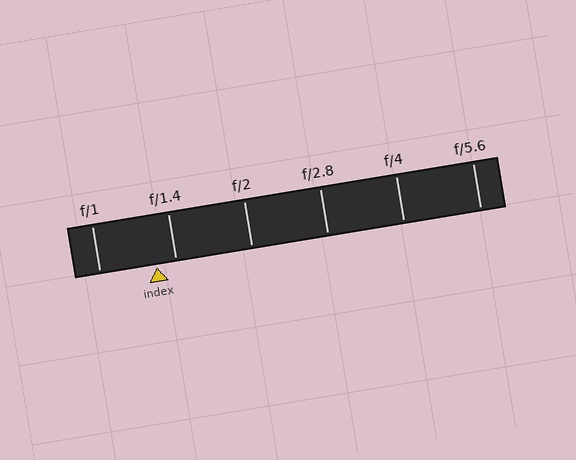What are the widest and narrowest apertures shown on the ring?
The widest aperture shown is f/1 and the narrowest is f/5.6.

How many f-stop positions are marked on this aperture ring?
There are 6 f-stop positions marked.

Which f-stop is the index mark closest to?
The index mark is closest to f/1.4.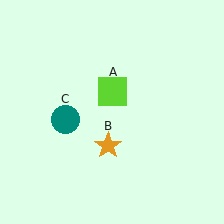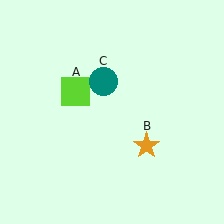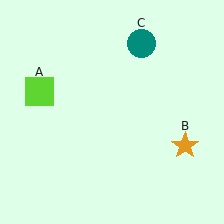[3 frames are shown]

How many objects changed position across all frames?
3 objects changed position: lime square (object A), orange star (object B), teal circle (object C).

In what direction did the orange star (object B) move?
The orange star (object B) moved right.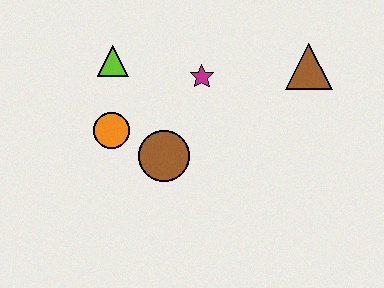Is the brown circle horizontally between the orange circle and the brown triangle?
Yes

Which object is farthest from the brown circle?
The brown triangle is farthest from the brown circle.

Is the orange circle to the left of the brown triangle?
Yes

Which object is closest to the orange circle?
The brown circle is closest to the orange circle.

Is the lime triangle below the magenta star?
No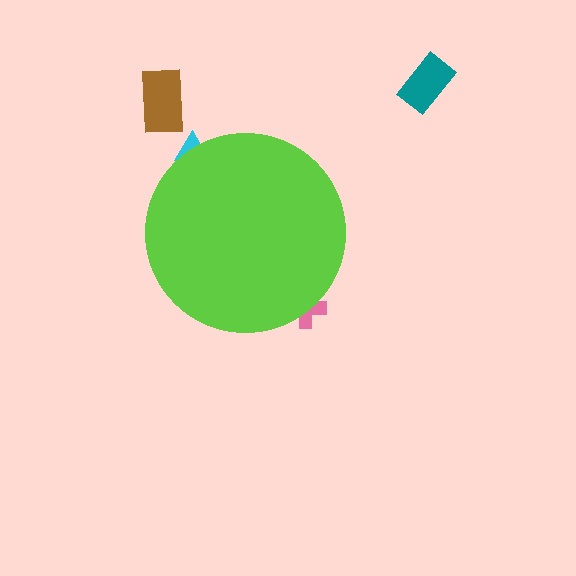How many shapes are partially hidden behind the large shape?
2 shapes are partially hidden.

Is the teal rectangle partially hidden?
No, the teal rectangle is fully visible.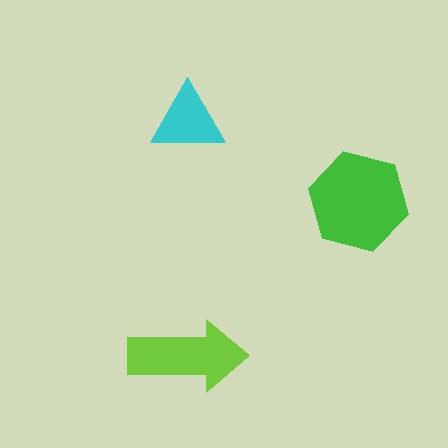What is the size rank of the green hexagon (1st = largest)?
1st.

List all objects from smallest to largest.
The cyan triangle, the lime arrow, the green hexagon.